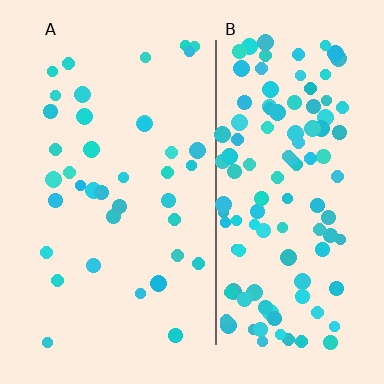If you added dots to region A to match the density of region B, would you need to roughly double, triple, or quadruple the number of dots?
Approximately triple.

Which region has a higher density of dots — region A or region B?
B (the right).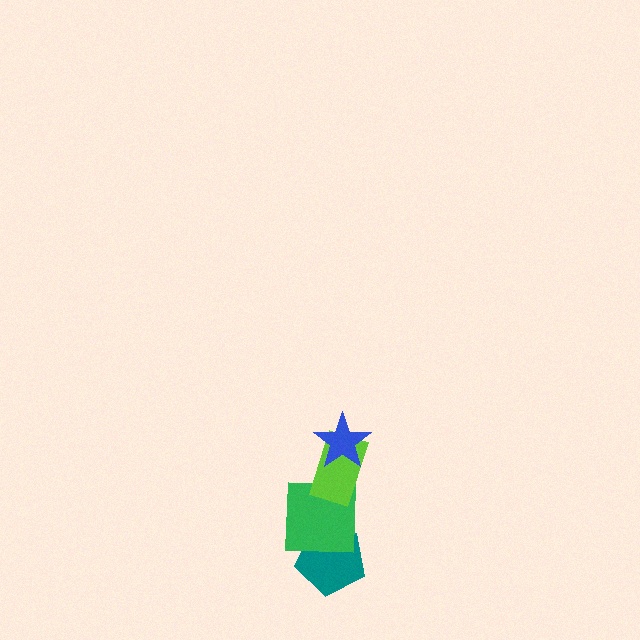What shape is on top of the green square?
The lime rectangle is on top of the green square.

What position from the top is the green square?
The green square is 3rd from the top.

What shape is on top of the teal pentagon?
The green square is on top of the teal pentagon.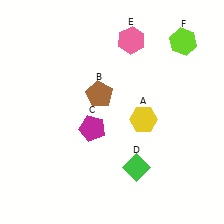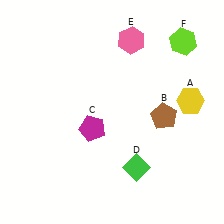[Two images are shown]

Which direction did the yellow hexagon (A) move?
The yellow hexagon (A) moved right.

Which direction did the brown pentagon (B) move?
The brown pentagon (B) moved right.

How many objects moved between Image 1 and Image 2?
2 objects moved between the two images.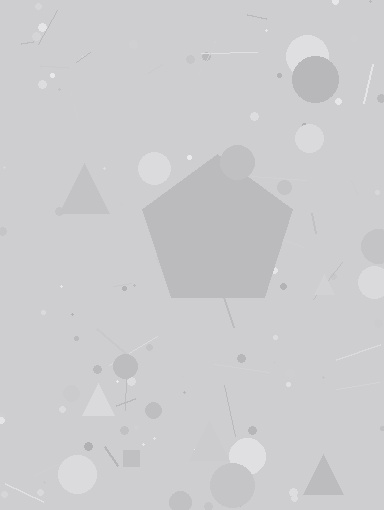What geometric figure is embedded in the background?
A pentagon is embedded in the background.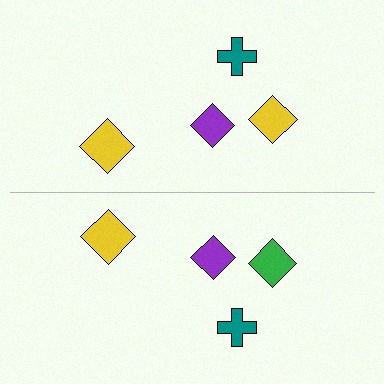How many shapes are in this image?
There are 8 shapes in this image.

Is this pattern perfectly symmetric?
No, the pattern is not perfectly symmetric. The green diamond on the bottom side breaks the symmetry — its mirror counterpart is yellow.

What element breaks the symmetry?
The green diamond on the bottom side breaks the symmetry — its mirror counterpart is yellow.